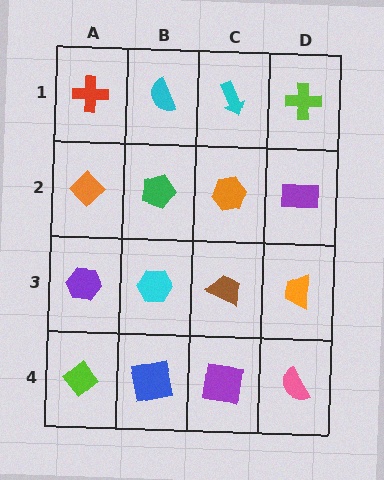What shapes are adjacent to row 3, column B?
A green pentagon (row 2, column B), a blue square (row 4, column B), a purple hexagon (row 3, column A), a brown trapezoid (row 3, column C).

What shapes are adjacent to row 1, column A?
An orange diamond (row 2, column A), a cyan semicircle (row 1, column B).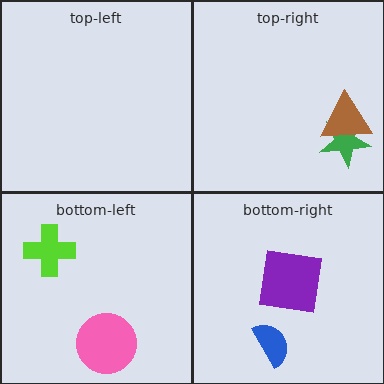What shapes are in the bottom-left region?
The pink circle, the lime cross.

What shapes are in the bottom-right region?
The blue semicircle, the purple square.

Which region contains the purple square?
The bottom-right region.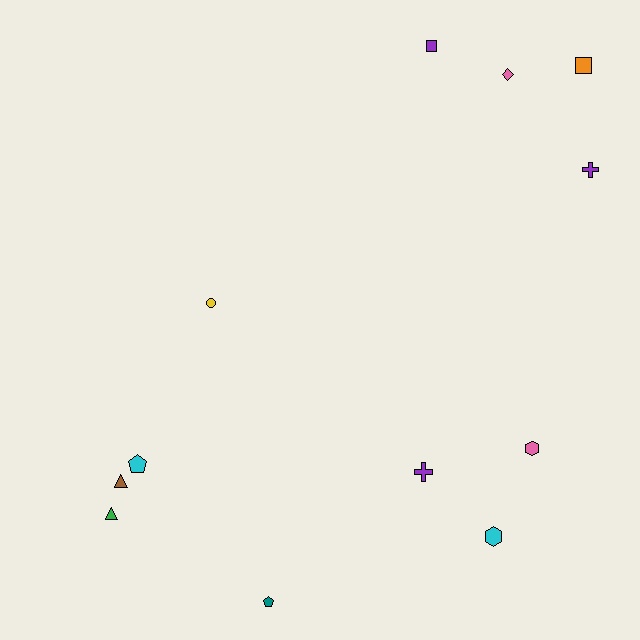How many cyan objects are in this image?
There are 2 cyan objects.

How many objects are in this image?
There are 12 objects.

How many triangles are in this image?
There are 2 triangles.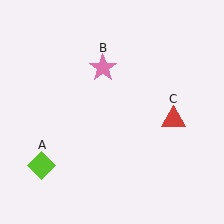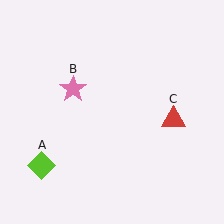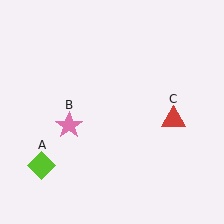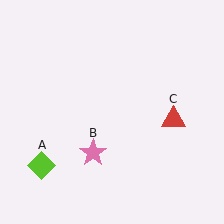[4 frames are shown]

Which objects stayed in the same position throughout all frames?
Lime diamond (object A) and red triangle (object C) remained stationary.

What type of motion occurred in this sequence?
The pink star (object B) rotated counterclockwise around the center of the scene.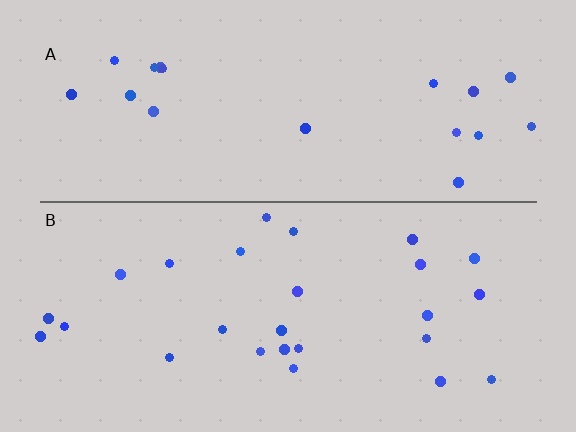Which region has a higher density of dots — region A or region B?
B (the bottom).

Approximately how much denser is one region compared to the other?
Approximately 1.3× — region B over region A.